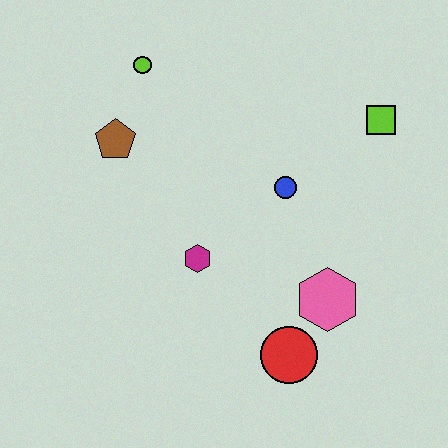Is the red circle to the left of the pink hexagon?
Yes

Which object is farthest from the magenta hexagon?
The lime square is farthest from the magenta hexagon.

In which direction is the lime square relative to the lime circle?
The lime square is to the right of the lime circle.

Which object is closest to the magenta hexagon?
The blue circle is closest to the magenta hexagon.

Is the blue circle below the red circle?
No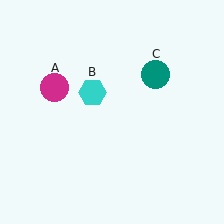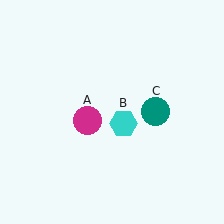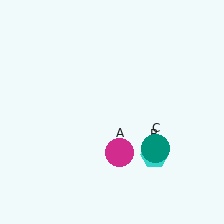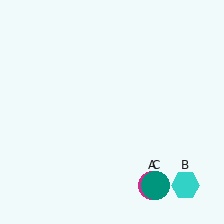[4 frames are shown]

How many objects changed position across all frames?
3 objects changed position: magenta circle (object A), cyan hexagon (object B), teal circle (object C).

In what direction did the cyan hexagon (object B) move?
The cyan hexagon (object B) moved down and to the right.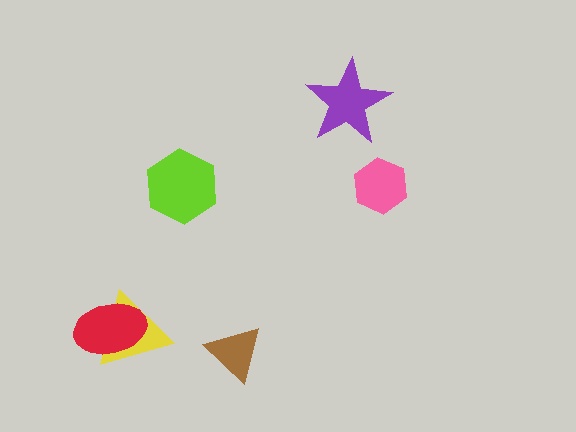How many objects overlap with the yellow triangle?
1 object overlaps with the yellow triangle.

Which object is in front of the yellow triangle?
The red ellipse is in front of the yellow triangle.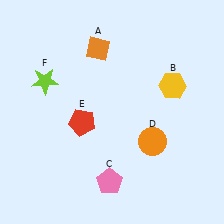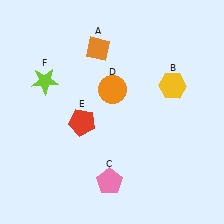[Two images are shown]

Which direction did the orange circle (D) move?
The orange circle (D) moved up.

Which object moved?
The orange circle (D) moved up.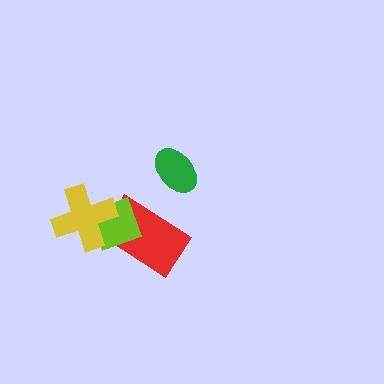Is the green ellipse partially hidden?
No, no other shape covers it.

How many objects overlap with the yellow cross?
2 objects overlap with the yellow cross.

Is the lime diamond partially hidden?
Yes, it is partially covered by another shape.